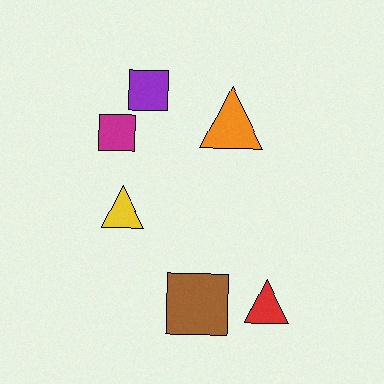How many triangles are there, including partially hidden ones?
There are 3 triangles.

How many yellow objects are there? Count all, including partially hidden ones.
There is 1 yellow object.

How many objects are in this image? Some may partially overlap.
There are 6 objects.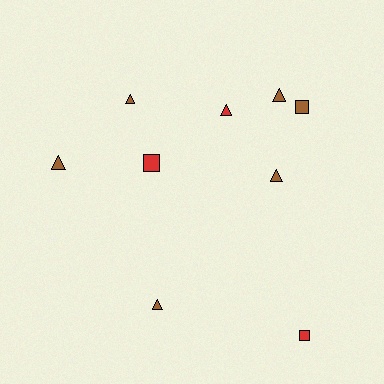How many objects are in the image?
There are 9 objects.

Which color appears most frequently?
Brown, with 6 objects.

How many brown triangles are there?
There are 5 brown triangles.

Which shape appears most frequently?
Triangle, with 6 objects.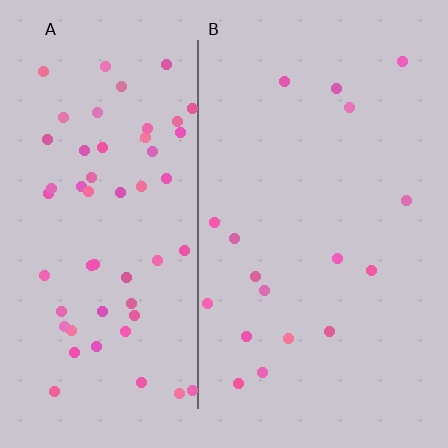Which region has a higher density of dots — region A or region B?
A (the left).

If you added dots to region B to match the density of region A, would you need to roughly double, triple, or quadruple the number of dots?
Approximately triple.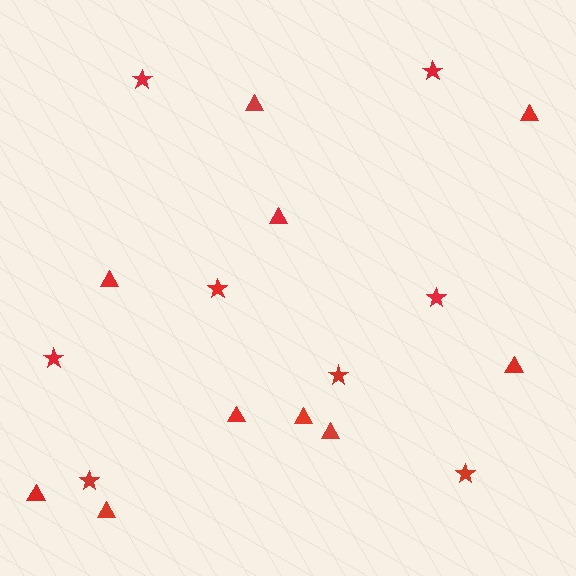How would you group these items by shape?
There are 2 groups: one group of triangles (10) and one group of stars (8).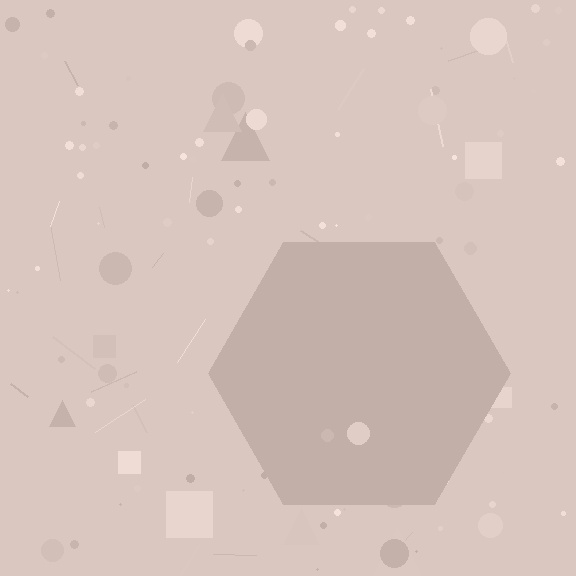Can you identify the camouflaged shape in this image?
The camouflaged shape is a hexagon.